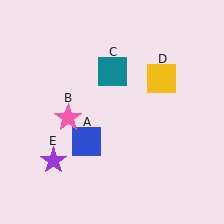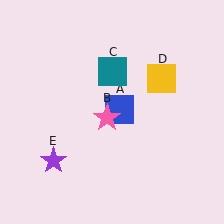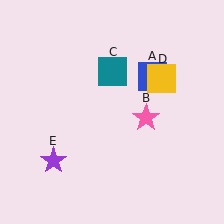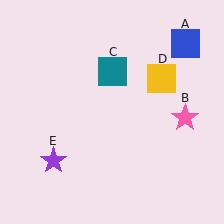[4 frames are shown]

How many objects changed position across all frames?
2 objects changed position: blue square (object A), pink star (object B).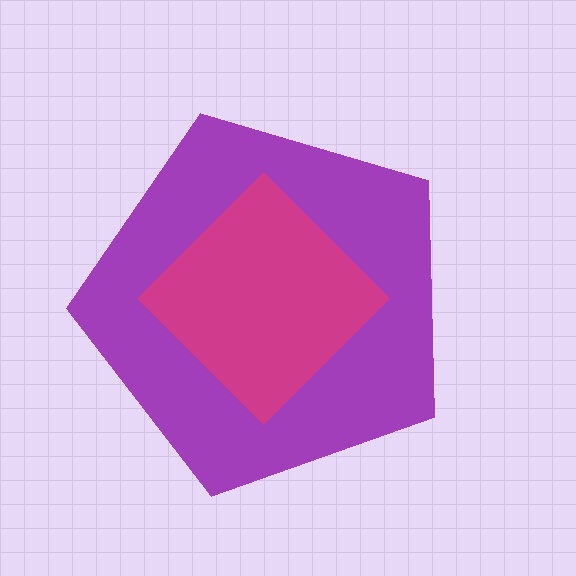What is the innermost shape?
The magenta diamond.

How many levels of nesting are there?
2.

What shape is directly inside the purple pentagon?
The magenta diamond.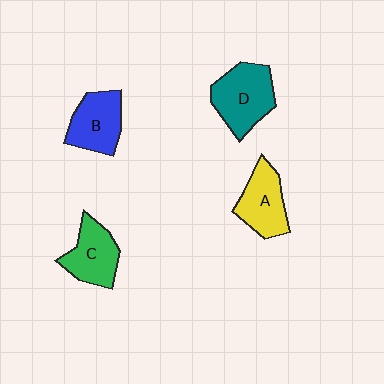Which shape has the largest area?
Shape D (teal).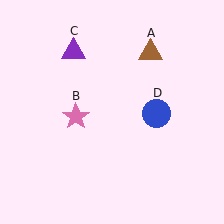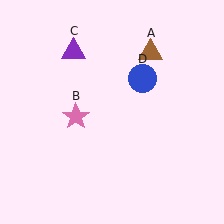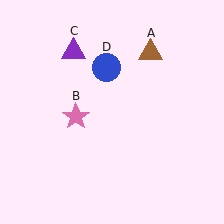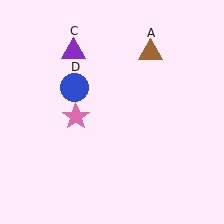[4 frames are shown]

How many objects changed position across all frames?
1 object changed position: blue circle (object D).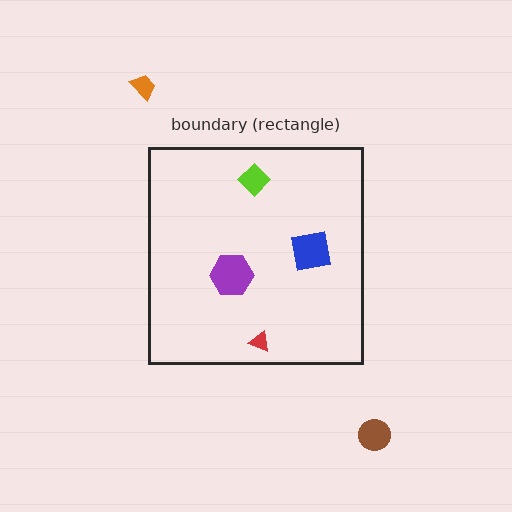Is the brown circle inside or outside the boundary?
Outside.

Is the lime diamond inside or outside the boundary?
Inside.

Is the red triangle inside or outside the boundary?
Inside.